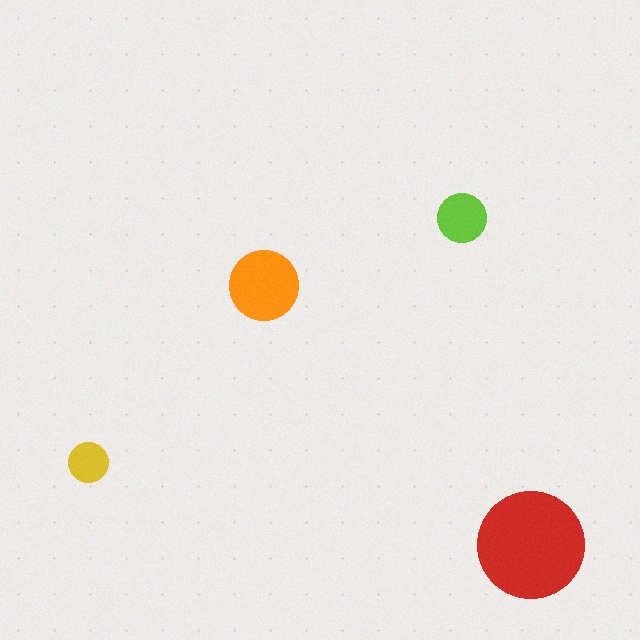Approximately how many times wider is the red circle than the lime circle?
About 2 times wider.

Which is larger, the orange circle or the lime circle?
The orange one.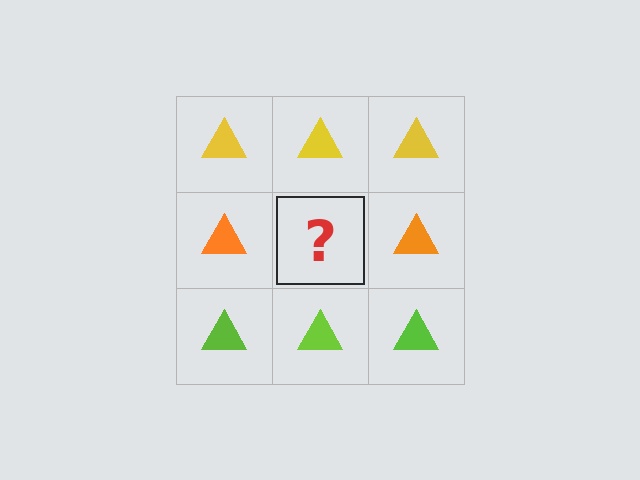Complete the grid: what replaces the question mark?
The question mark should be replaced with an orange triangle.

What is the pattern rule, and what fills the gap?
The rule is that each row has a consistent color. The gap should be filled with an orange triangle.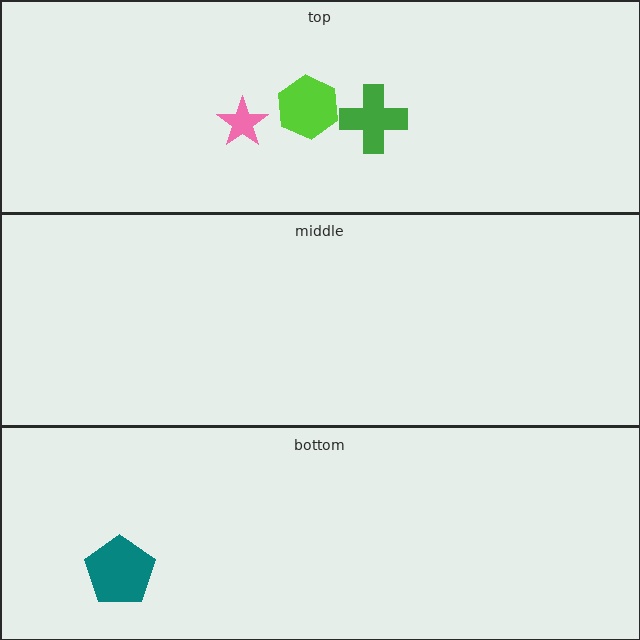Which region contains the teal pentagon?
The bottom region.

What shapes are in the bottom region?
The teal pentagon.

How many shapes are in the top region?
3.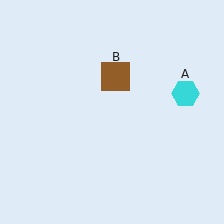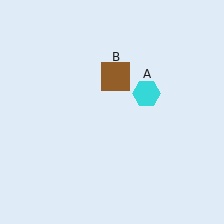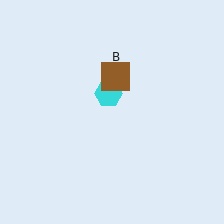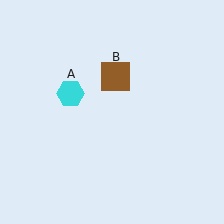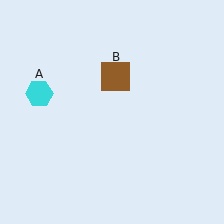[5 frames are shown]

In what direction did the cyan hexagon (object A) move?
The cyan hexagon (object A) moved left.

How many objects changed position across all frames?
1 object changed position: cyan hexagon (object A).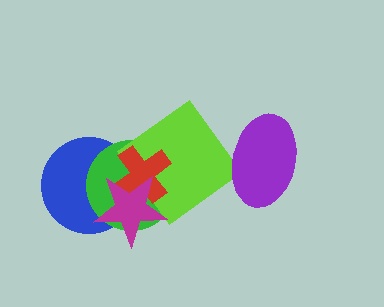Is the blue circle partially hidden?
Yes, it is partially covered by another shape.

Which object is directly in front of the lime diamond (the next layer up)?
The red cross is directly in front of the lime diamond.